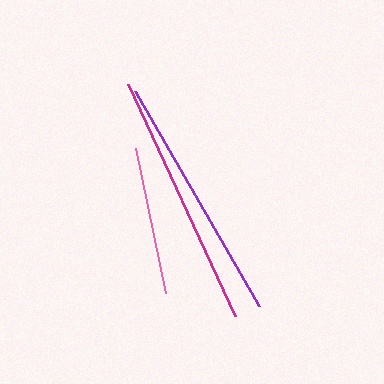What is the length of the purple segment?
The purple segment is approximately 248 pixels long.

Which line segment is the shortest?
The pink line is the shortest at approximately 149 pixels.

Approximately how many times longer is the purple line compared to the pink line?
The purple line is approximately 1.7 times the length of the pink line.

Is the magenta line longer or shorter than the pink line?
The magenta line is longer than the pink line.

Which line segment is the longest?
The magenta line is the longest at approximately 256 pixels.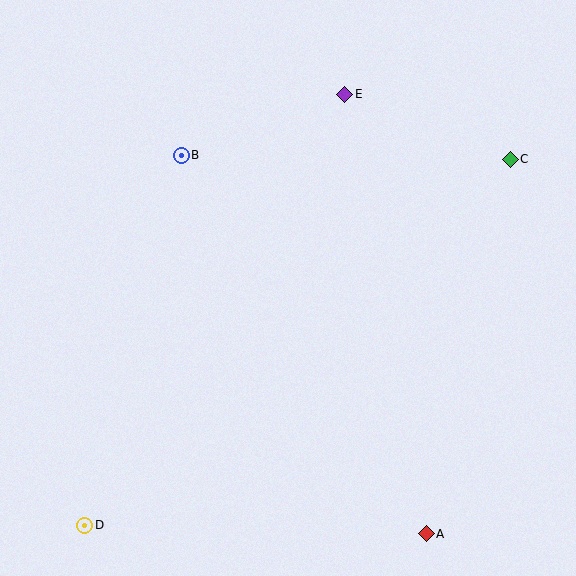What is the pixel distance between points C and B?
The distance between C and B is 329 pixels.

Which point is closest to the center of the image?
Point B at (181, 155) is closest to the center.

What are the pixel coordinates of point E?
Point E is at (345, 94).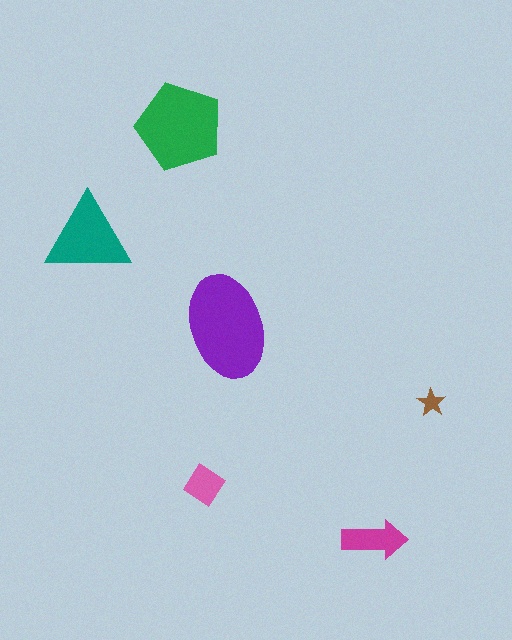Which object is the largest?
The purple ellipse.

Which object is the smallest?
The brown star.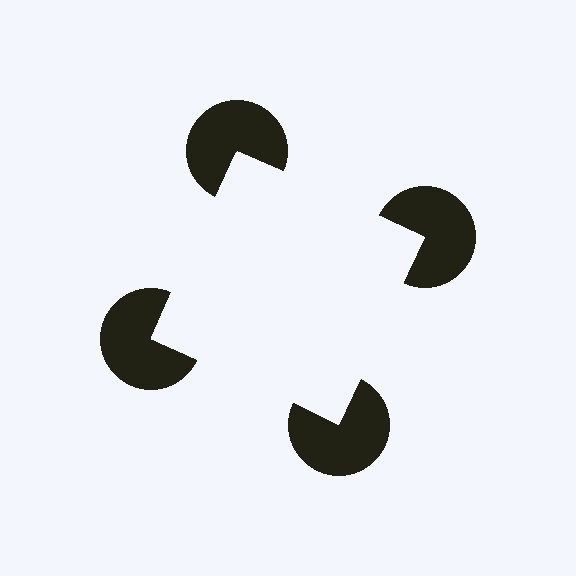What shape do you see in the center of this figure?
An illusory square — its edges are inferred from the aligned wedge cuts in the pac-man discs, not physically drawn.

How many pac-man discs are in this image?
There are 4 — one at each vertex of the illusory square.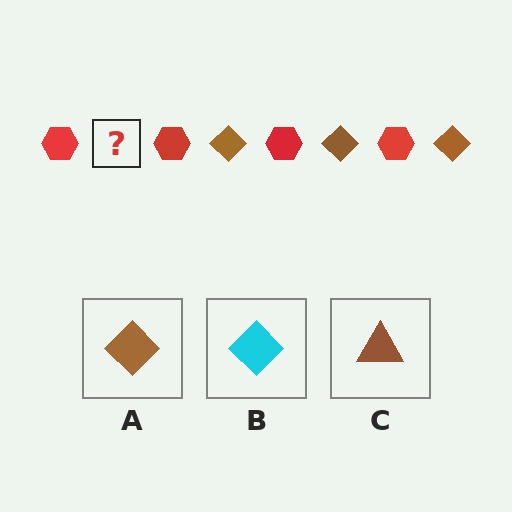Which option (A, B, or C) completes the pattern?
A.